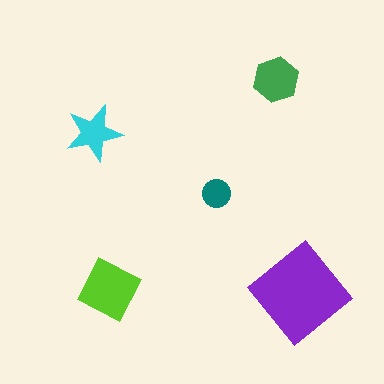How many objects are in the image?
There are 5 objects in the image.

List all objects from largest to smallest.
The purple diamond, the lime square, the green hexagon, the cyan star, the teal circle.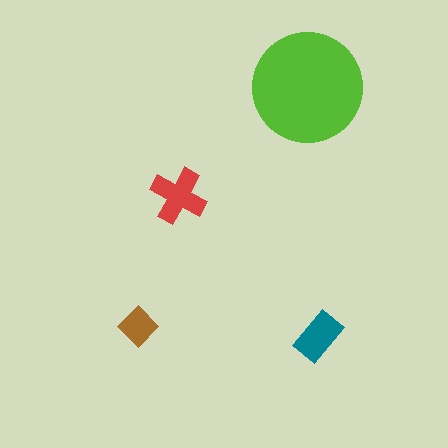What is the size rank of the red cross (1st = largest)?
2nd.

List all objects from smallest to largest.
The brown diamond, the teal rectangle, the red cross, the lime circle.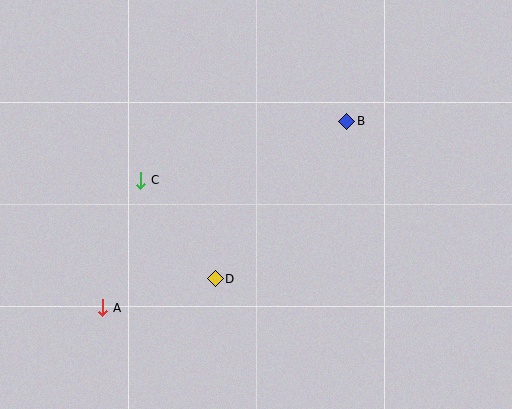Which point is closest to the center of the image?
Point D at (215, 279) is closest to the center.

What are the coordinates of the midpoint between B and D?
The midpoint between B and D is at (281, 200).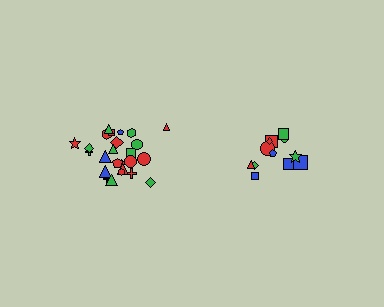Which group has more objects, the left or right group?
The left group.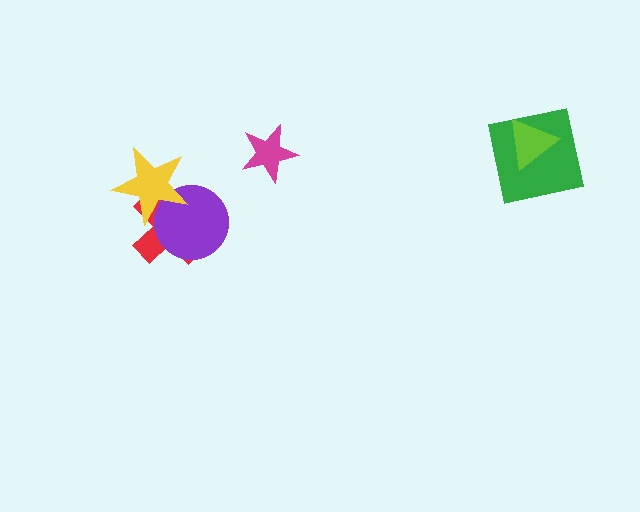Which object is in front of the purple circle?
The yellow star is in front of the purple circle.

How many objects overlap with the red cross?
2 objects overlap with the red cross.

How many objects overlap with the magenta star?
0 objects overlap with the magenta star.